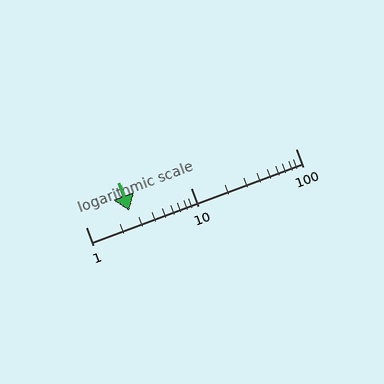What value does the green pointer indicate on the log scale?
The pointer indicates approximately 2.6.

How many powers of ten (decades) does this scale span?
The scale spans 2 decades, from 1 to 100.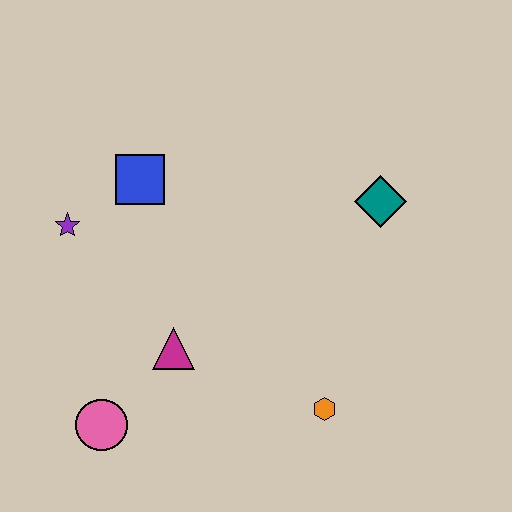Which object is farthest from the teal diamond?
The pink circle is farthest from the teal diamond.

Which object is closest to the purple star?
The blue square is closest to the purple star.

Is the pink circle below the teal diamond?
Yes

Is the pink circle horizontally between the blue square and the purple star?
Yes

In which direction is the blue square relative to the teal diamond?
The blue square is to the left of the teal diamond.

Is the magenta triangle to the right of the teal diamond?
No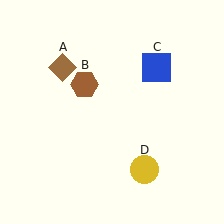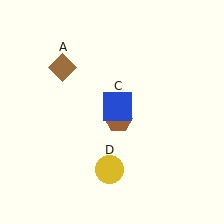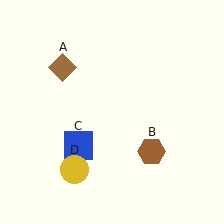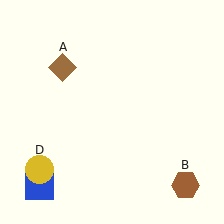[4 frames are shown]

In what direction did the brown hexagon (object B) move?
The brown hexagon (object B) moved down and to the right.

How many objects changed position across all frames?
3 objects changed position: brown hexagon (object B), blue square (object C), yellow circle (object D).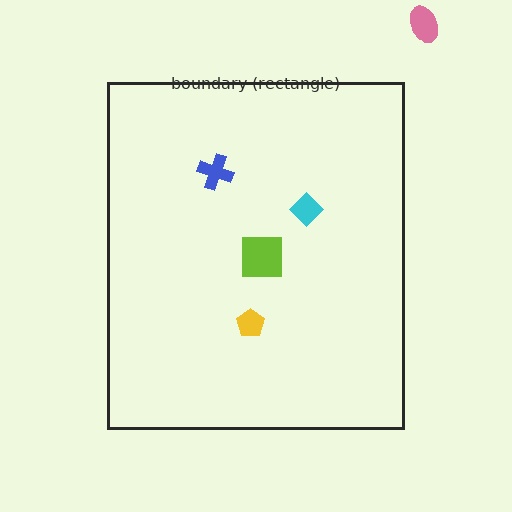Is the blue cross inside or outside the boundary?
Inside.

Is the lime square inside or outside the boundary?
Inside.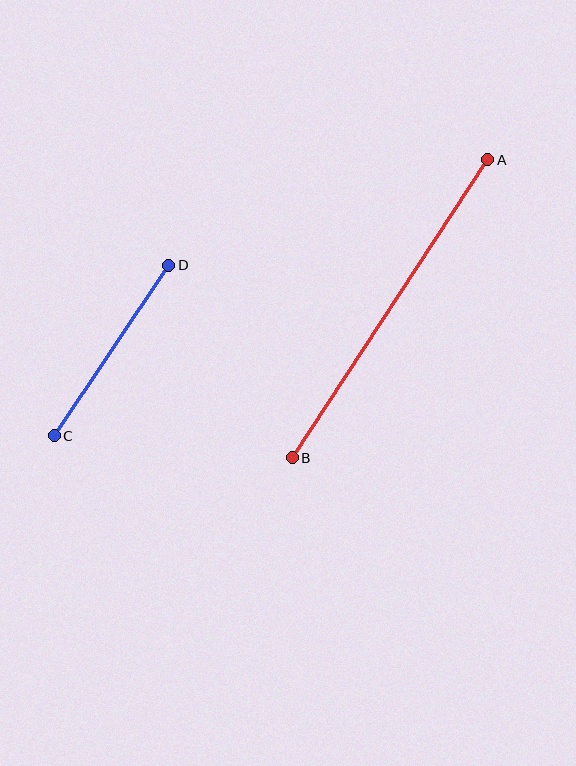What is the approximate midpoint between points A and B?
The midpoint is at approximately (390, 309) pixels.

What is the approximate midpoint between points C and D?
The midpoint is at approximately (112, 351) pixels.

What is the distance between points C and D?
The distance is approximately 205 pixels.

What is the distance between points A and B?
The distance is approximately 356 pixels.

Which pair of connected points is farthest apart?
Points A and B are farthest apart.